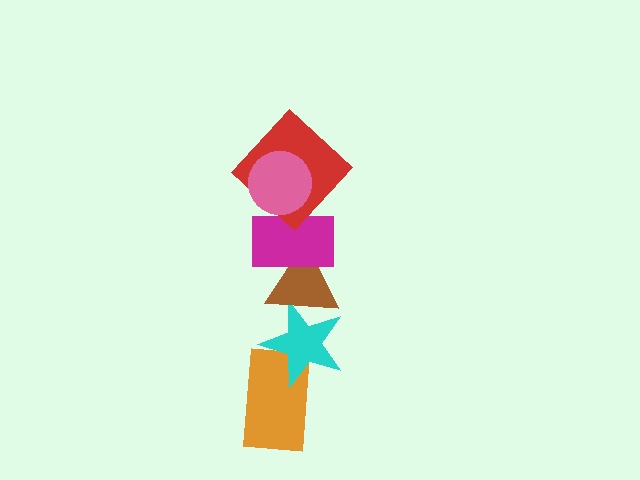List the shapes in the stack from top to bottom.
From top to bottom: the pink circle, the red diamond, the magenta rectangle, the brown triangle, the cyan star, the orange rectangle.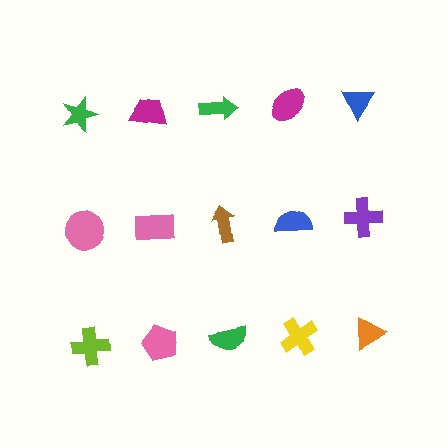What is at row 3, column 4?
A yellow cross.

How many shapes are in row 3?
5 shapes.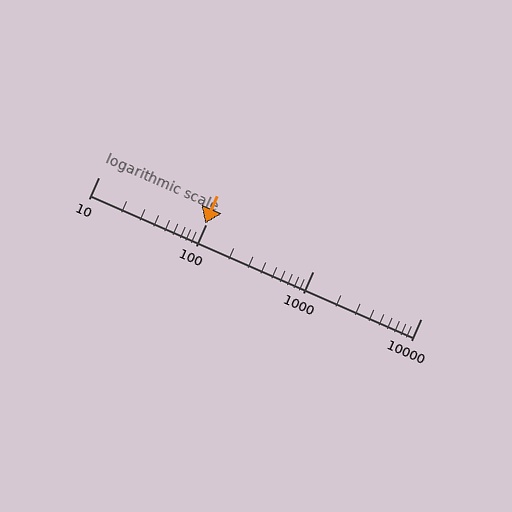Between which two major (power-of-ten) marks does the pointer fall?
The pointer is between 10 and 100.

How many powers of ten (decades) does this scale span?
The scale spans 3 decades, from 10 to 10000.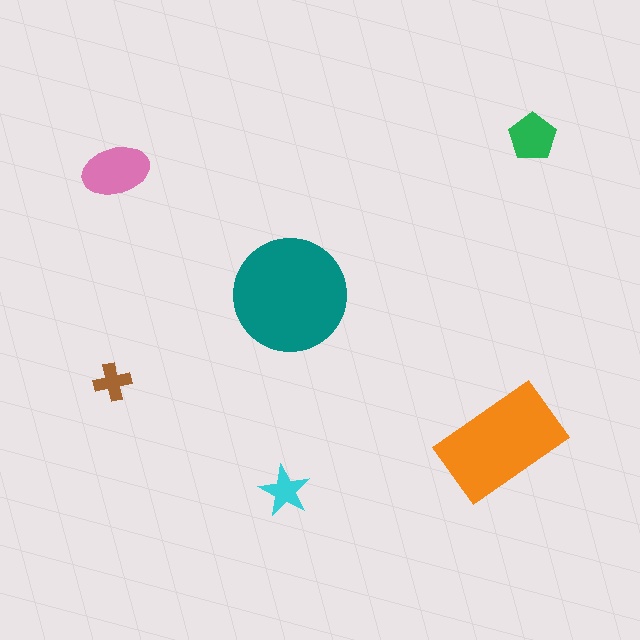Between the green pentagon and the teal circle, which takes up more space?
The teal circle.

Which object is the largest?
The teal circle.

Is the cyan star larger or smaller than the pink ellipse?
Smaller.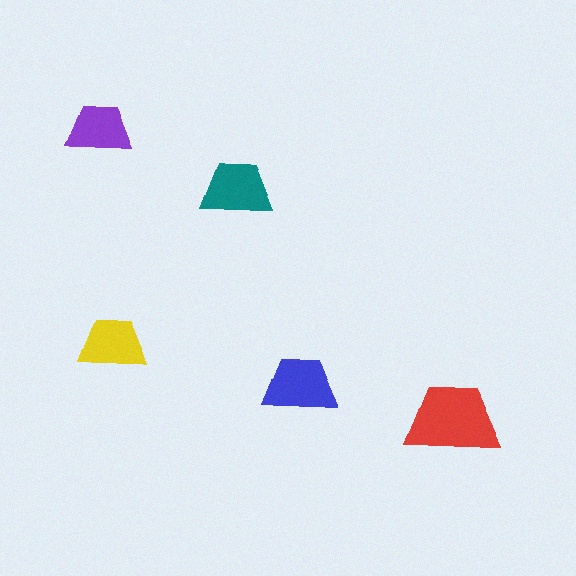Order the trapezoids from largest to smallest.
the red one, the blue one, the teal one, the yellow one, the purple one.